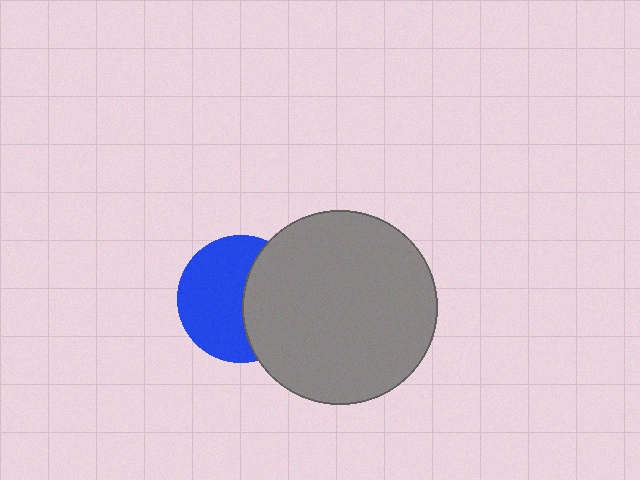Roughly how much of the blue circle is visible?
About half of it is visible (roughly 58%).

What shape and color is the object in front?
The object in front is a gray circle.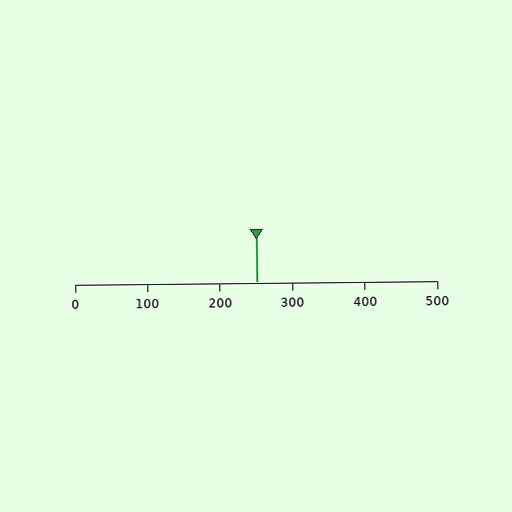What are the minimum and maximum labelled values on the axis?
The axis runs from 0 to 500.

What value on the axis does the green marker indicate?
The marker indicates approximately 250.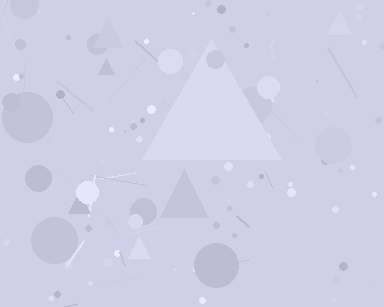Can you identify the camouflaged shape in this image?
The camouflaged shape is a triangle.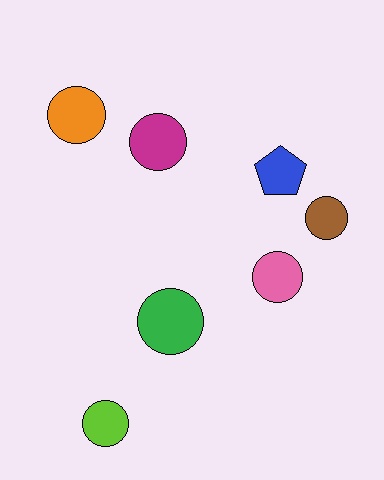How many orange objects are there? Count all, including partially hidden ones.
There is 1 orange object.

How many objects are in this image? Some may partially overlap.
There are 7 objects.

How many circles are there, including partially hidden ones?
There are 6 circles.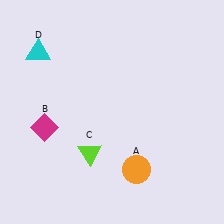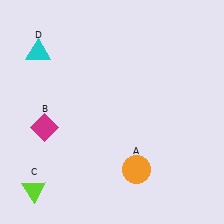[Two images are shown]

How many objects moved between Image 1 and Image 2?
1 object moved between the two images.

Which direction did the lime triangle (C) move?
The lime triangle (C) moved left.